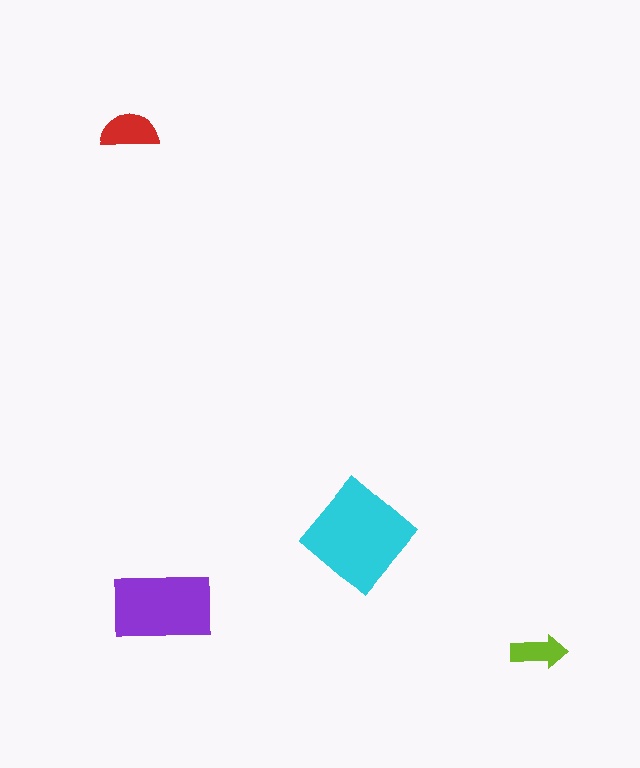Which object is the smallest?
The lime arrow.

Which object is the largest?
The cyan diamond.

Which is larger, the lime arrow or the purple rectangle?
The purple rectangle.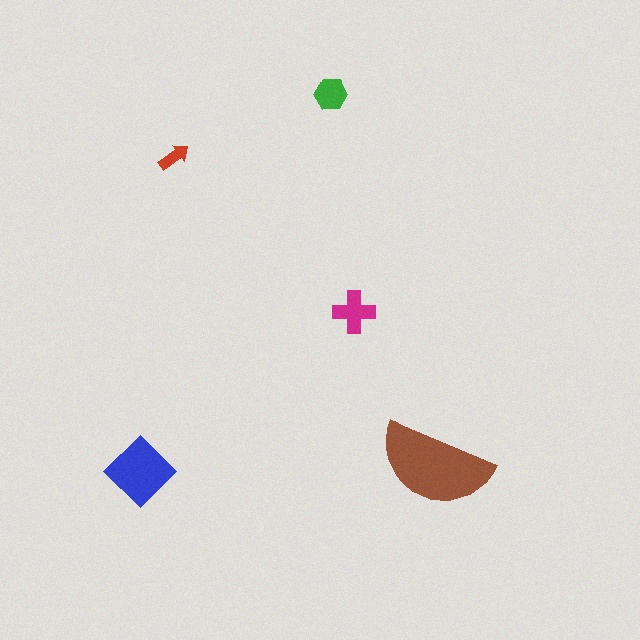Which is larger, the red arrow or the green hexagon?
The green hexagon.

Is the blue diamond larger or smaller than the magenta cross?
Larger.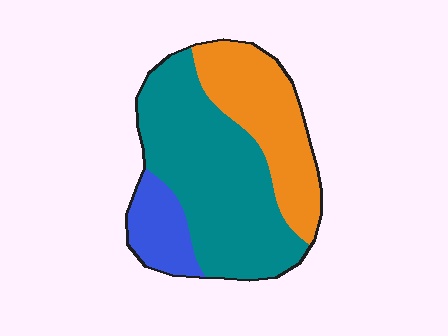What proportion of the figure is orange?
Orange takes up about one third (1/3) of the figure.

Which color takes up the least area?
Blue, at roughly 15%.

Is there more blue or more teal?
Teal.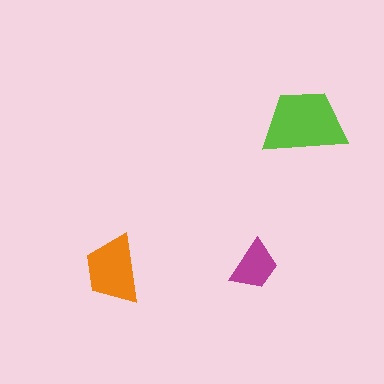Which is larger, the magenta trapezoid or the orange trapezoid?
The orange one.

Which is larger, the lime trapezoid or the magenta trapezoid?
The lime one.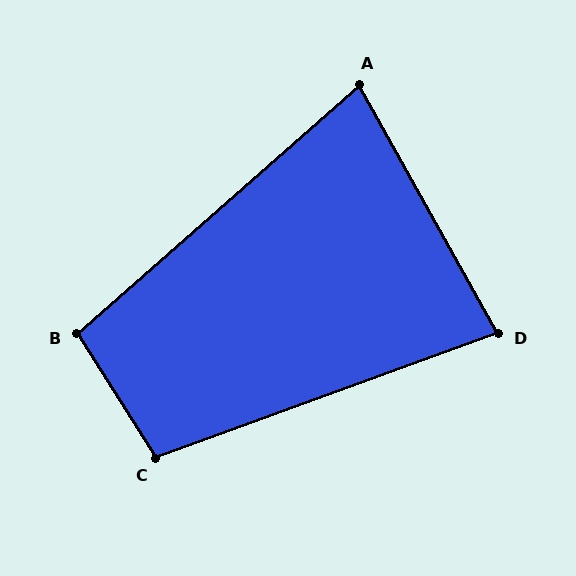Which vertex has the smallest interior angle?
A, at approximately 78 degrees.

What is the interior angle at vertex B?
Approximately 99 degrees (obtuse).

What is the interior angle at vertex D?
Approximately 81 degrees (acute).